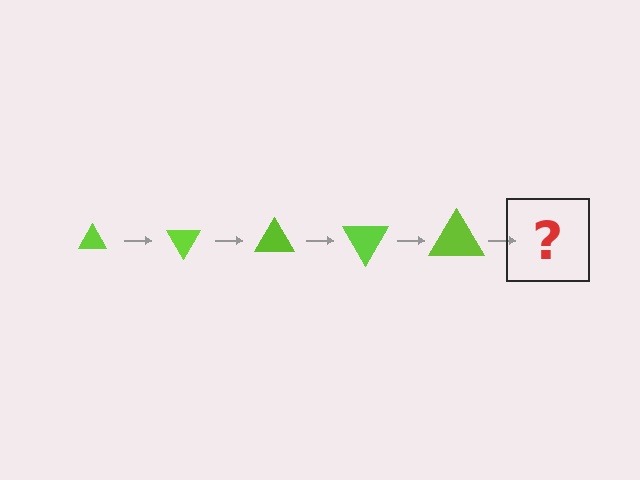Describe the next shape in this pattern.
It should be a triangle, larger than the previous one and rotated 300 degrees from the start.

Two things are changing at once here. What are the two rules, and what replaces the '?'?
The two rules are that the triangle grows larger each step and it rotates 60 degrees each step. The '?' should be a triangle, larger than the previous one and rotated 300 degrees from the start.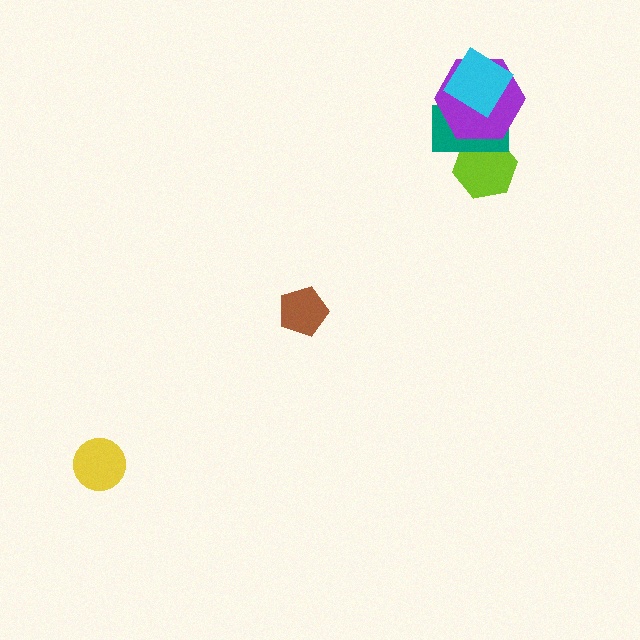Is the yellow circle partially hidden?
No, no other shape covers it.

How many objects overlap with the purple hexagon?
3 objects overlap with the purple hexagon.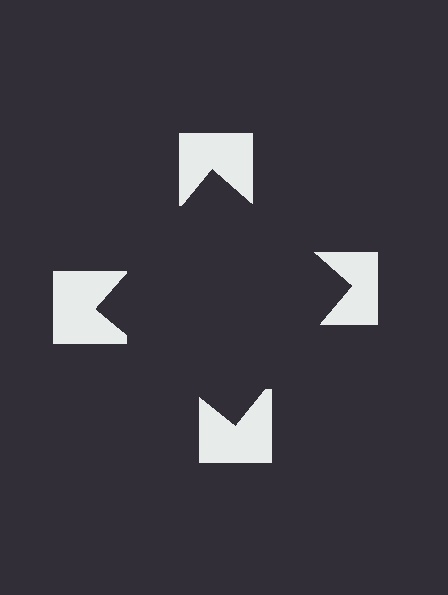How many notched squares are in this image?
There are 4 — one at each vertex of the illusory square.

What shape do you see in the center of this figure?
An illusory square — its edges are inferred from the aligned wedge cuts in the notched squares, not physically drawn.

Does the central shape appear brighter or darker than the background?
It typically appears slightly darker than the background, even though no actual brightness change is drawn.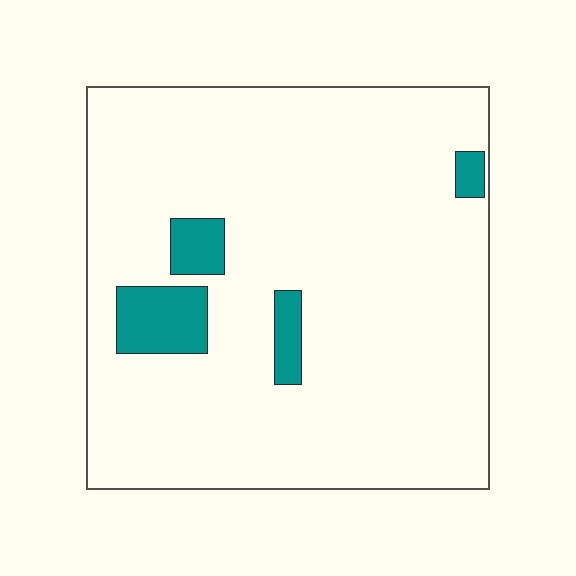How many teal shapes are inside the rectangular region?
4.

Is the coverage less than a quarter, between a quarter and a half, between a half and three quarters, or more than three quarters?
Less than a quarter.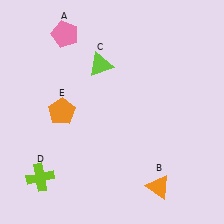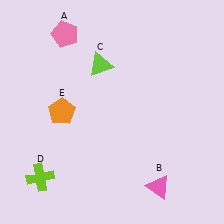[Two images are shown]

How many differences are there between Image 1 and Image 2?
There is 1 difference between the two images.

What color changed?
The triangle (B) changed from orange in Image 1 to pink in Image 2.